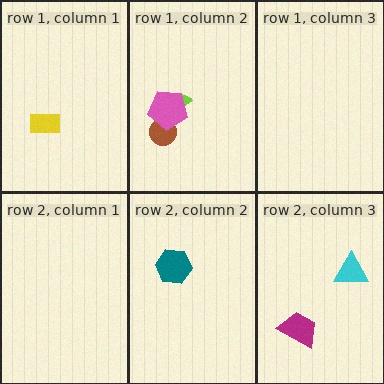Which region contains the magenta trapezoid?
The row 2, column 3 region.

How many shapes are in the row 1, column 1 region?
1.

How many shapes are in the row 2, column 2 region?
1.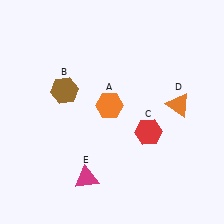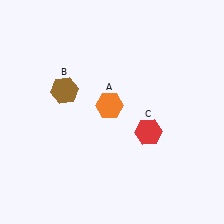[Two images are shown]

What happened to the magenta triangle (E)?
The magenta triangle (E) was removed in Image 2. It was in the bottom-left area of Image 1.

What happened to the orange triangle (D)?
The orange triangle (D) was removed in Image 2. It was in the top-right area of Image 1.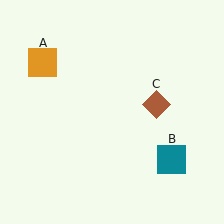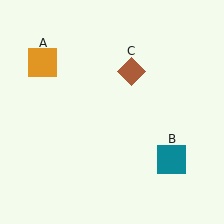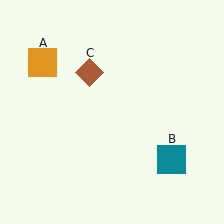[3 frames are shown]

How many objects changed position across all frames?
1 object changed position: brown diamond (object C).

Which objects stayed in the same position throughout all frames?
Orange square (object A) and teal square (object B) remained stationary.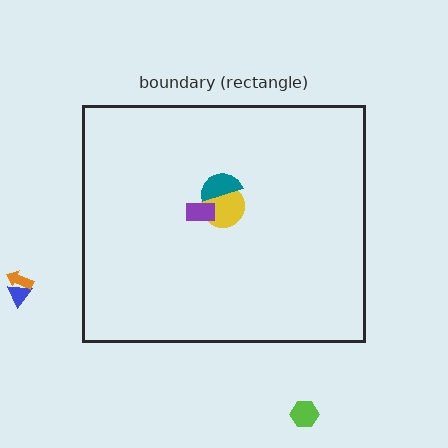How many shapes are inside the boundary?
3 inside, 3 outside.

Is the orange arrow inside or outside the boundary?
Outside.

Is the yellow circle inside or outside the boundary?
Inside.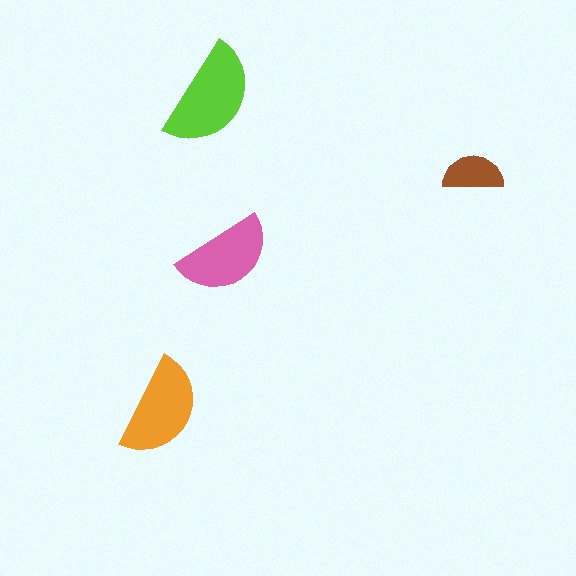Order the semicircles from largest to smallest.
the lime one, the orange one, the pink one, the brown one.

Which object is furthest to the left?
The orange semicircle is leftmost.